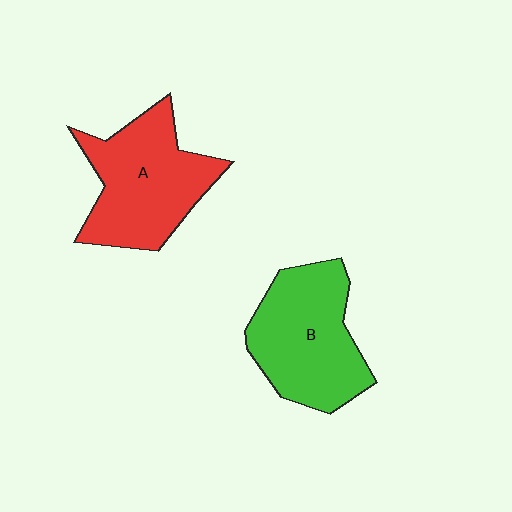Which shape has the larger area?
Shape A (red).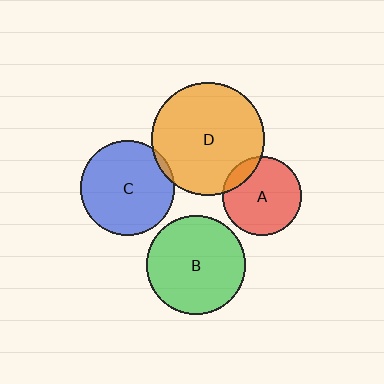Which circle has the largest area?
Circle D (orange).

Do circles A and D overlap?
Yes.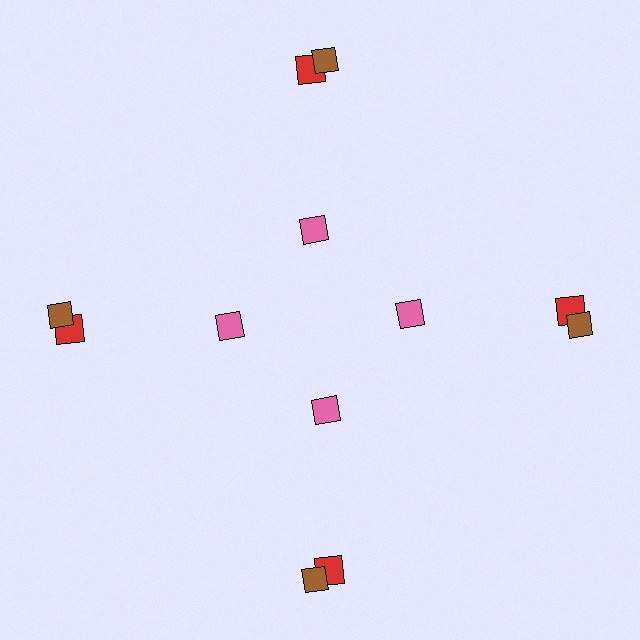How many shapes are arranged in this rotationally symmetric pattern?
There are 12 shapes, arranged in 4 groups of 3.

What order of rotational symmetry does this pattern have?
This pattern has 4-fold rotational symmetry.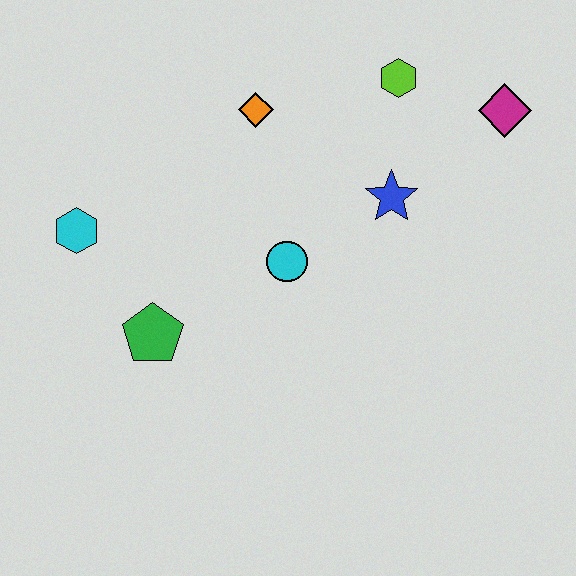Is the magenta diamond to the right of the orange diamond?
Yes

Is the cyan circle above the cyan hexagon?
No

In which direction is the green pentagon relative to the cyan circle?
The green pentagon is to the left of the cyan circle.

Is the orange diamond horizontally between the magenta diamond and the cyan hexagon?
Yes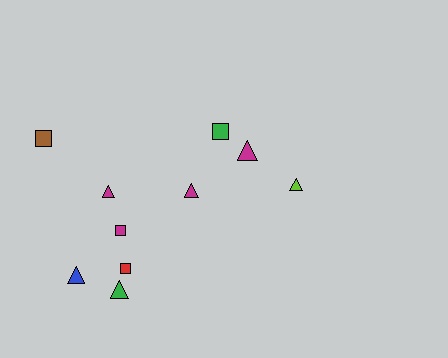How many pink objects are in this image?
There are no pink objects.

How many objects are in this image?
There are 10 objects.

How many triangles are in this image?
There are 6 triangles.